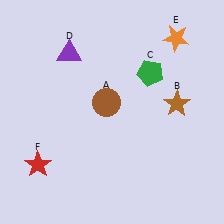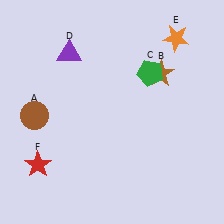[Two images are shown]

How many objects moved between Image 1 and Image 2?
2 objects moved between the two images.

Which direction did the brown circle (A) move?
The brown circle (A) moved left.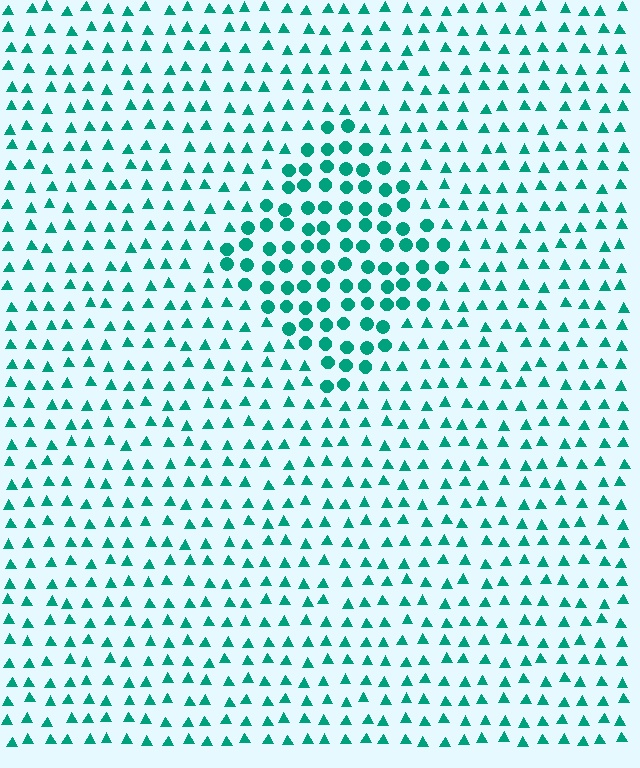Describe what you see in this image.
The image is filled with small teal elements arranged in a uniform grid. A diamond-shaped region contains circles, while the surrounding area contains triangles. The boundary is defined purely by the change in element shape.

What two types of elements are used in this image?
The image uses circles inside the diamond region and triangles outside it.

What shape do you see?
I see a diamond.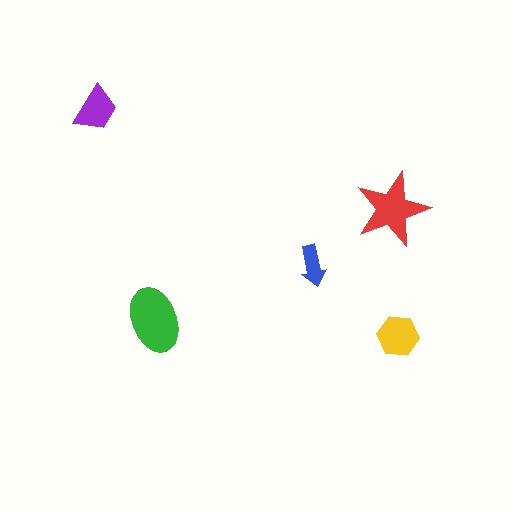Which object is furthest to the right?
The yellow hexagon is rightmost.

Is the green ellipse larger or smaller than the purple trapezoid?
Larger.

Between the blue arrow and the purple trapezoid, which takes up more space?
The purple trapezoid.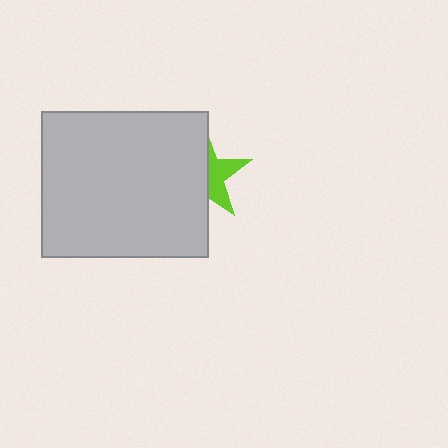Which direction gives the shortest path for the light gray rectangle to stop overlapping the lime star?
Moving left gives the shortest separation.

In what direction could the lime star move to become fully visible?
The lime star could move right. That would shift it out from behind the light gray rectangle entirely.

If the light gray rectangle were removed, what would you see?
You would see the complete lime star.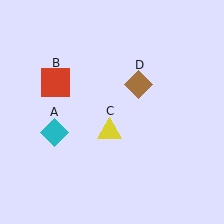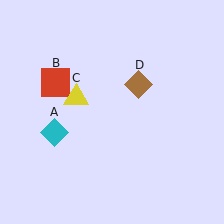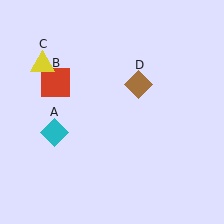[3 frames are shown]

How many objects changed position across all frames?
1 object changed position: yellow triangle (object C).